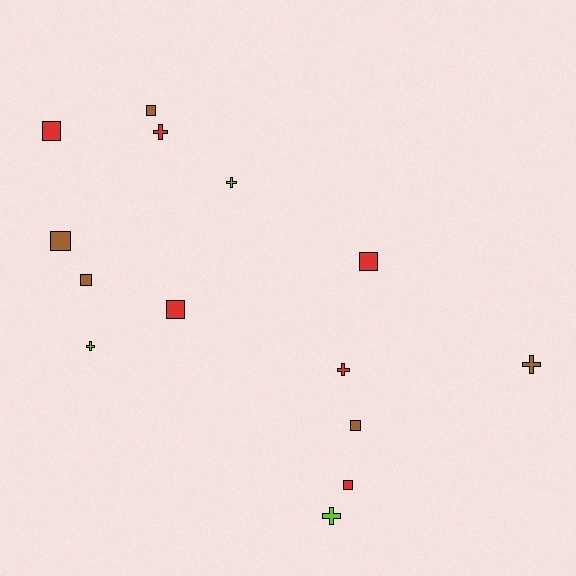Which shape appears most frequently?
Square, with 8 objects.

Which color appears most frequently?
Red, with 6 objects.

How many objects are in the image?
There are 14 objects.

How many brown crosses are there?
There is 1 brown cross.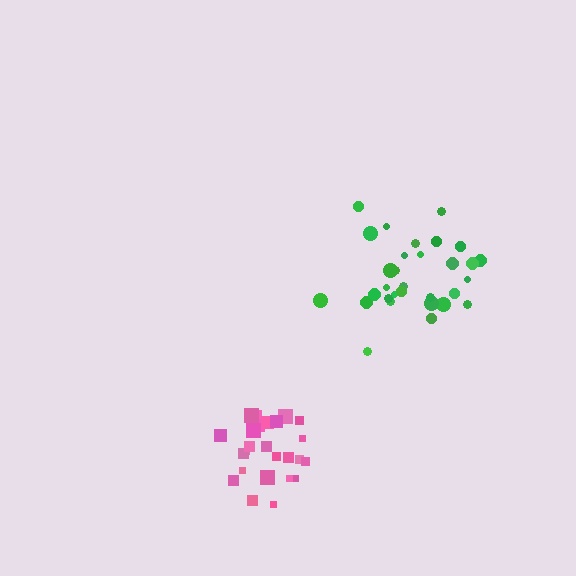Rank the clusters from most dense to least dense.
pink, green.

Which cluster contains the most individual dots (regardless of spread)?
Green (31).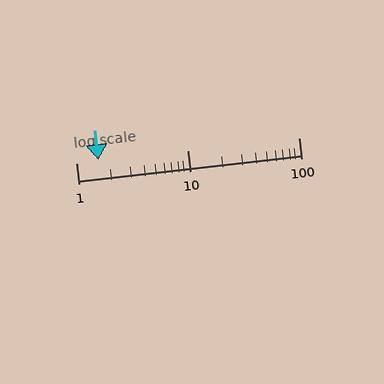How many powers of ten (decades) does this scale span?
The scale spans 2 decades, from 1 to 100.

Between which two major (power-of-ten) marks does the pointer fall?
The pointer is between 1 and 10.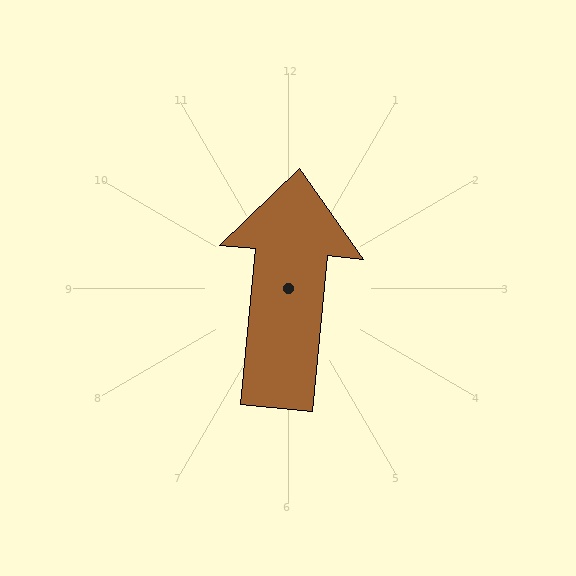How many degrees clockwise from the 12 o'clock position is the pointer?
Approximately 6 degrees.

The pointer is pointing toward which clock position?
Roughly 12 o'clock.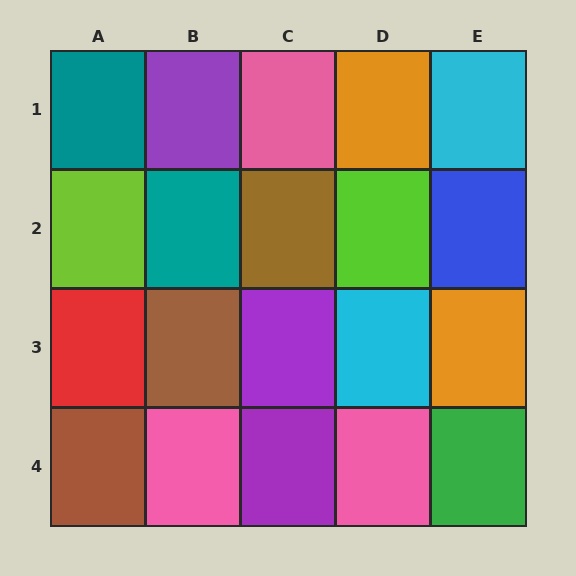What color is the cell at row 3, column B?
Brown.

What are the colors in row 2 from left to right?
Lime, teal, brown, lime, blue.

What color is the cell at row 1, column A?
Teal.